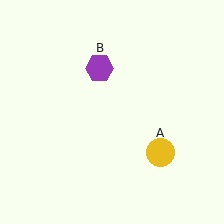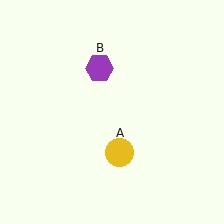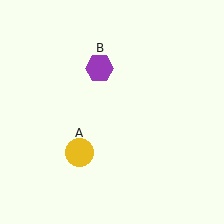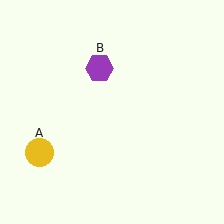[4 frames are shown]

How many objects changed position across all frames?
1 object changed position: yellow circle (object A).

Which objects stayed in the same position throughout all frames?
Purple hexagon (object B) remained stationary.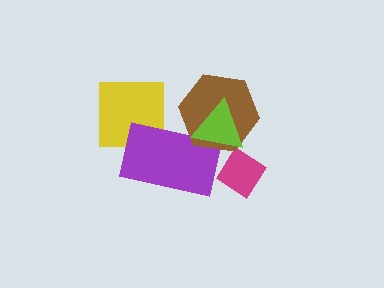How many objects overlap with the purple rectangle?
3 objects overlap with the purple rectangle.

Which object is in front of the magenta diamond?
The lime triangle is in front of the magenta diamond.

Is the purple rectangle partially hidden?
Yes, it is partially covered by another shape.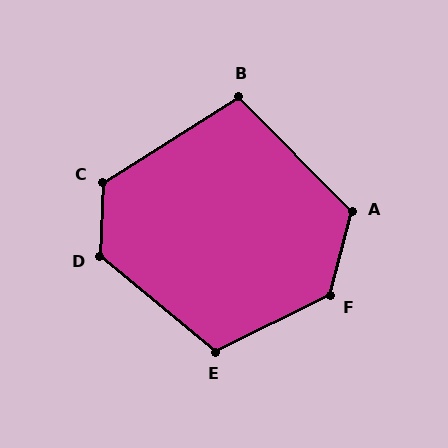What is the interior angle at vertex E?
Approximately 114 degrees (obtuse).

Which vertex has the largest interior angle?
F, at approximately 130 degrees.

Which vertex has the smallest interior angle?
B, at approximately 102 degrees.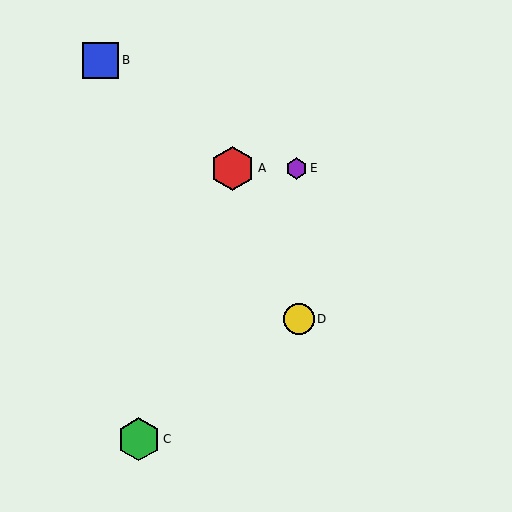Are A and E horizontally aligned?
Yes, both are at y≈168.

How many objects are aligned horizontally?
2 objects (A, E) are aligned horizontally.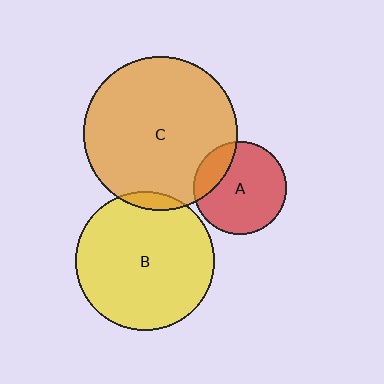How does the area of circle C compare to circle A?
Approximately 2.7 times.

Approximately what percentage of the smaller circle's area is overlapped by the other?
Approximately 20%.